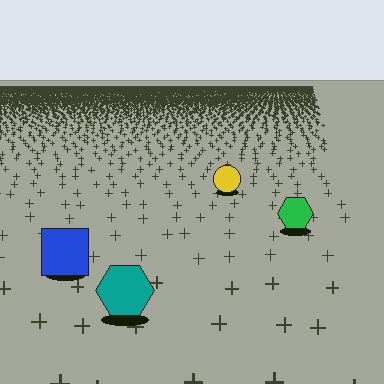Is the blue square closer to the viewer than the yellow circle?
Yes. The blue square is closer — you can tell from the texture gradient: the ground texture is coarser near it.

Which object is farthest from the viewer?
The yellow circle is farthest from the viewer. It appears smaller and the ground texture around it is denser.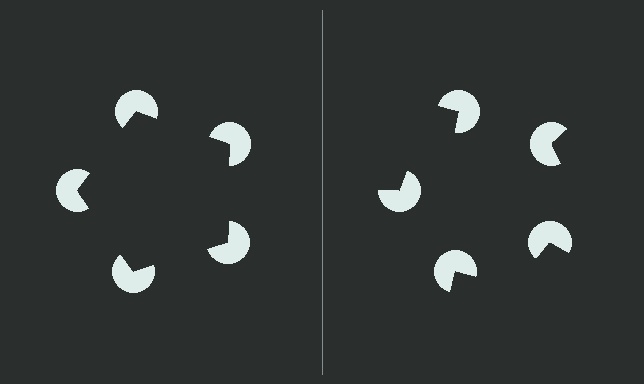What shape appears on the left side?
An illusory pentagon.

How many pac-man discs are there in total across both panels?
10 — 5 on each side.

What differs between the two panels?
The pac-man discs are positioned identically on both sides; only the wedge orientations differ. On the left they align to a pentagon; on the right they are misaligned.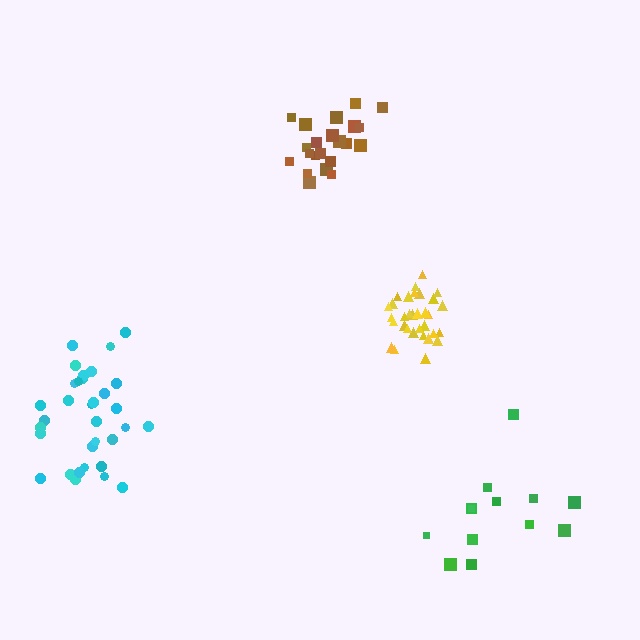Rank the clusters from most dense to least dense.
yellow, brown, cyan, green.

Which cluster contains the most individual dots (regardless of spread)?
Yellow (33).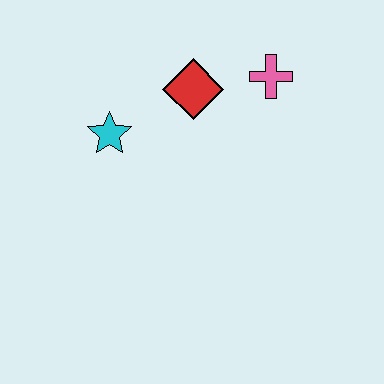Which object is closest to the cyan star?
The red diamond is closest to the cyan star.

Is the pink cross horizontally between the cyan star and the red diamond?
No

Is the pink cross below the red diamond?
No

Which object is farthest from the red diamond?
The cyan star is farthest from the red diamond.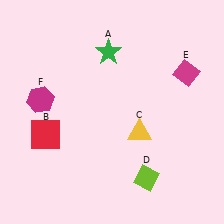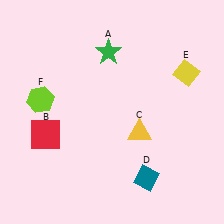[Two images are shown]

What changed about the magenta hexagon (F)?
In Image 1, F is magenta. In Image 2, it changed to lime.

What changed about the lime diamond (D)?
In Image 1, D is lime. In Image 2, it changed to teal.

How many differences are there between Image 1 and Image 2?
There are 3 differences between the two images.